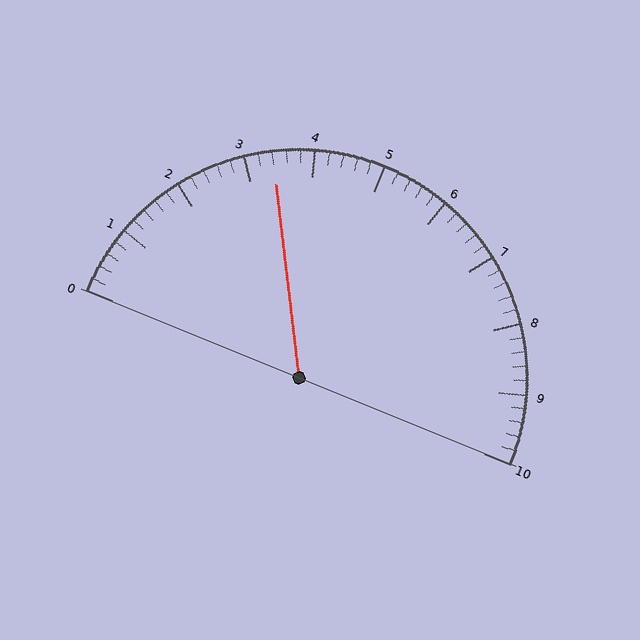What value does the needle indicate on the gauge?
The needle indicates approximately 3.4.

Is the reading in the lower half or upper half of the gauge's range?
The reading is in the lower half of the range (0 to 10).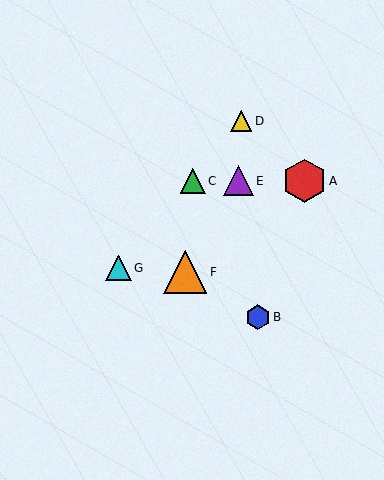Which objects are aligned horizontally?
Objects A, C, E are aligned horizontally.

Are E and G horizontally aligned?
No, E is at y≈181 and G is at y≈268.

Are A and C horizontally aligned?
Yes, both are at y≈181.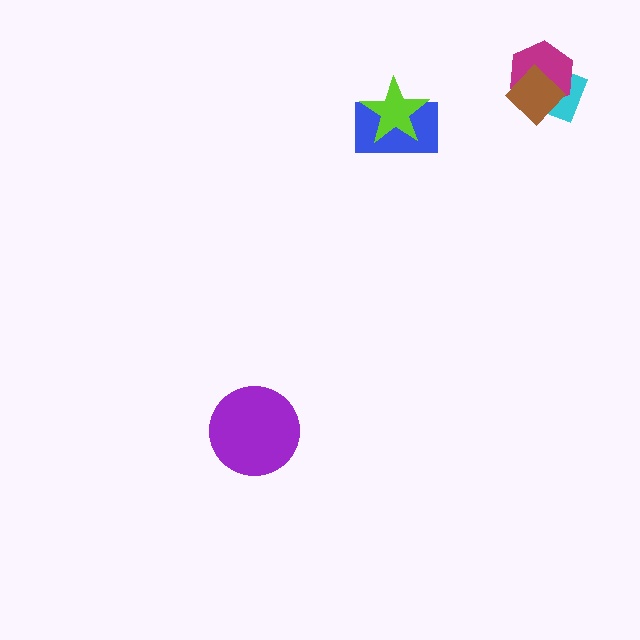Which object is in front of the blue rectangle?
The lime star is in front of the blue rectangle.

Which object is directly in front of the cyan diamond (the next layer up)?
The magenta hexagon is directly in front of the cyan diamond.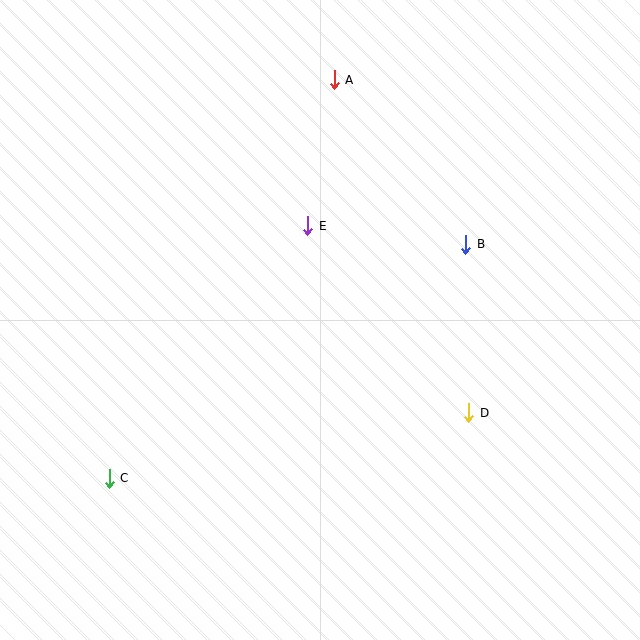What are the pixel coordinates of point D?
Point D is at (469, 413).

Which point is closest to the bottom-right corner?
Point D is closest to the bottom-right corner.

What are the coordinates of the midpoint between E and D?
The midpoint between E and D is at (388, 319).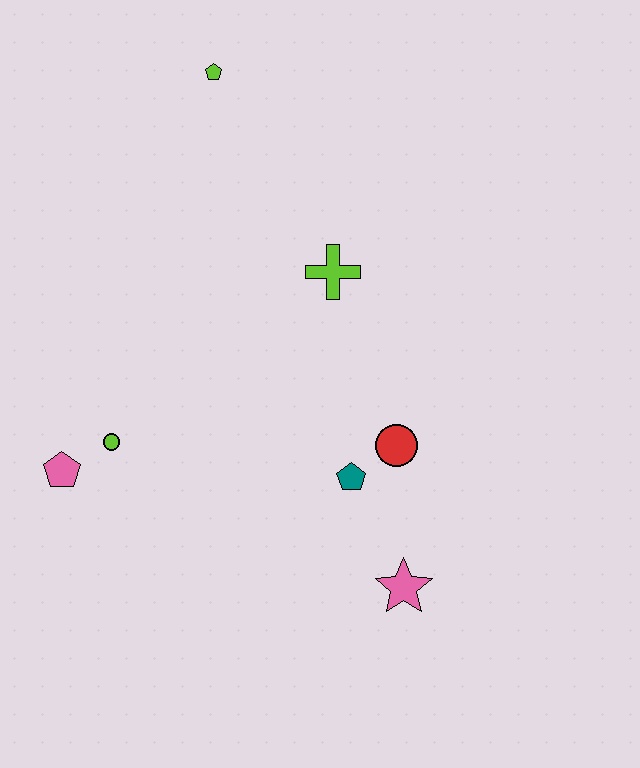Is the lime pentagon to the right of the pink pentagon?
Yes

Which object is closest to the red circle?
The teal pentagon is closest to the red circle.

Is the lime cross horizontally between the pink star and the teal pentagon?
No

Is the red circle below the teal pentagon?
No